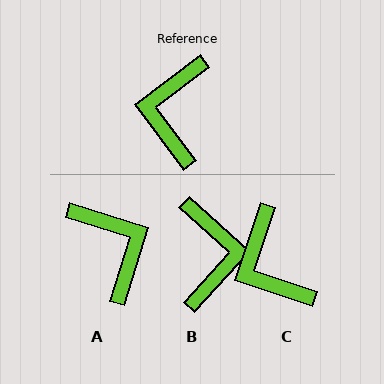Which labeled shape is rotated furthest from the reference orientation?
B, about 169 degrees away.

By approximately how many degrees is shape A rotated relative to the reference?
Approximately 144 degrees clockwise.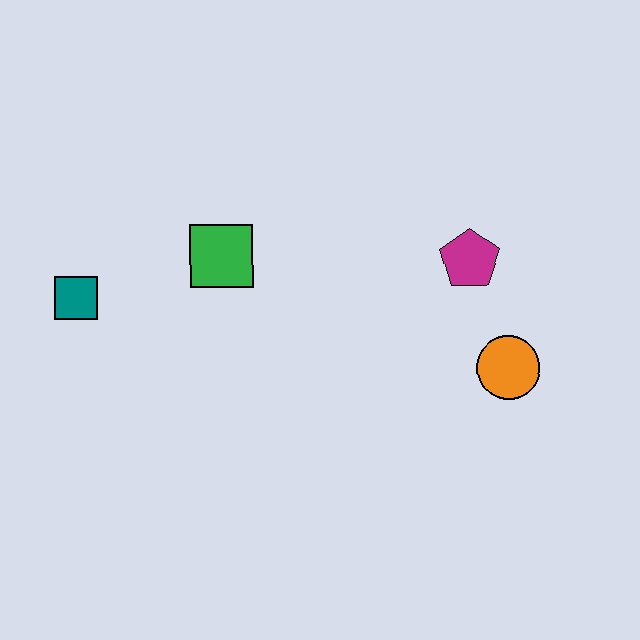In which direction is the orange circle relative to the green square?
The orange circle is to the right of the green square.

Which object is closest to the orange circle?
The magenta pentagon is closest to the orange circle.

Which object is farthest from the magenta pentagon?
The teal square is farthest from the magenta pentagon.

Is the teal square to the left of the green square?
Yes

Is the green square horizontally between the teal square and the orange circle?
Yes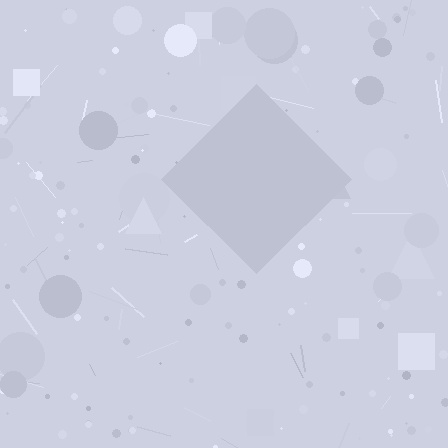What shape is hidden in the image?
A diamond is hidden in the image.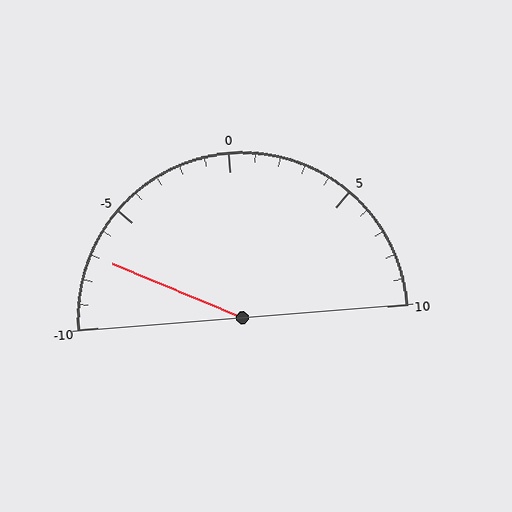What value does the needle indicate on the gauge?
The needle indicates approximately -7.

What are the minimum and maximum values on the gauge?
The gauge ranges from -10 to 10.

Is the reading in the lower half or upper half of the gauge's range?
The reading is in the lower half of the range (-10 to 10).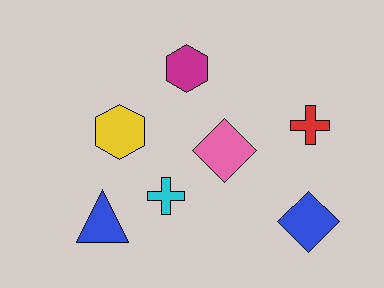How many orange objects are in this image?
There are no orange objects.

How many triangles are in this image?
There is 1 triangle.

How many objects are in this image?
There are 7 objects.